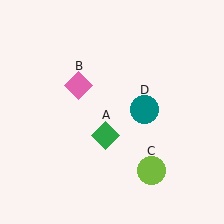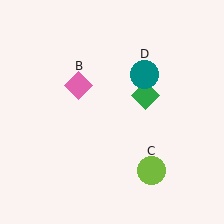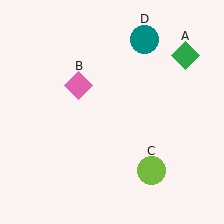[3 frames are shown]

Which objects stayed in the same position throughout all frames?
Pink diamond (object B) and lime circle (object C) remained stationary.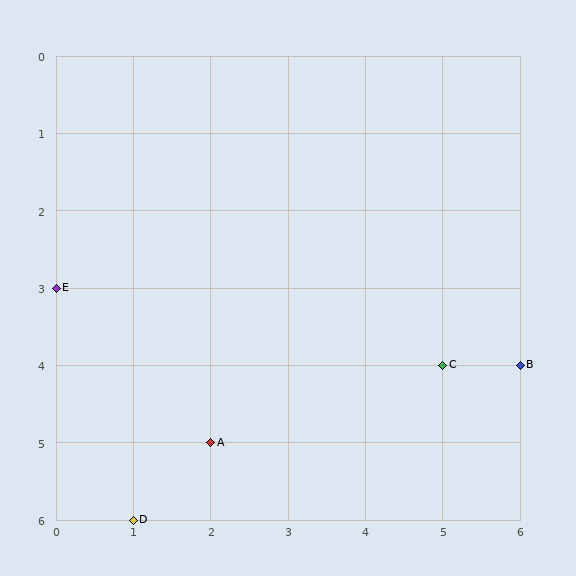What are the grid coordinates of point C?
Point C is at grid coordinates (5, 4).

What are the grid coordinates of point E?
Point E is at grid coordinates (0, 3).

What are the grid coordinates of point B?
Point B is at grid coordinates (6, 4).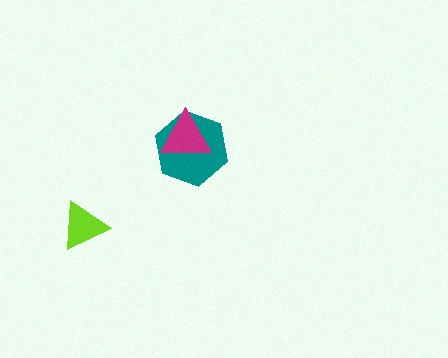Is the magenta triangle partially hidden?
No, no other shape covers it.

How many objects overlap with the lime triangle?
0 objects overlap with the lime triangle.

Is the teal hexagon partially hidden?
Yes, it is partially covered by another shape.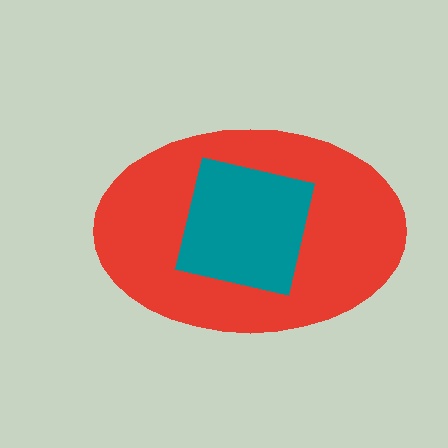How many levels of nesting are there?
2.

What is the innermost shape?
The teal square.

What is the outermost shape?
The red ellipse.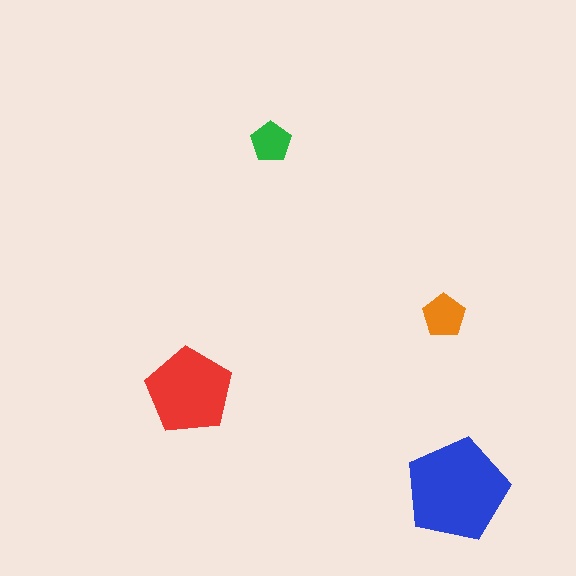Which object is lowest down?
The blue pentagon is bottommost.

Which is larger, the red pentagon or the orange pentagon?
The red one.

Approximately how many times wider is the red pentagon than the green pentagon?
About 2 times wider.